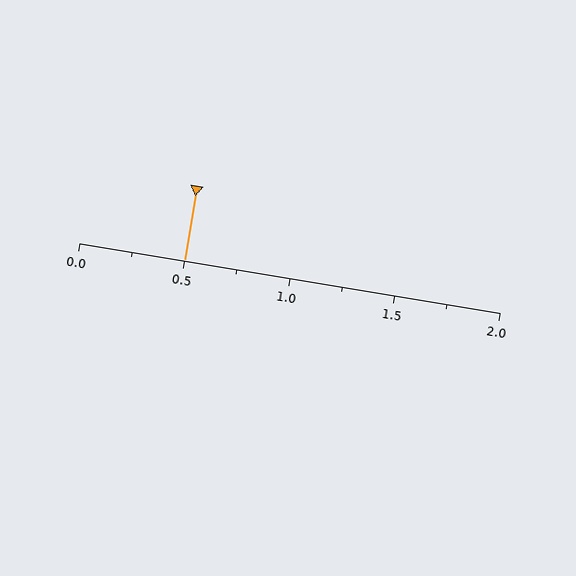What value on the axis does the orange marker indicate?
The marker indicates approximately 0.5.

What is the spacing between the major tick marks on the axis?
The major ticks are spaced 0.5 apart.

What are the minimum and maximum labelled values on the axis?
The axis runs from 0.0 to 2.0.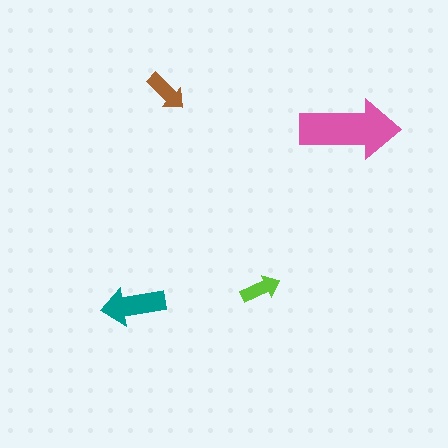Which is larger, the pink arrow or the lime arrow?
The pink one.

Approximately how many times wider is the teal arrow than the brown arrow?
About 1.5 times wider.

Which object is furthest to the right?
The pink arrow is rightmost.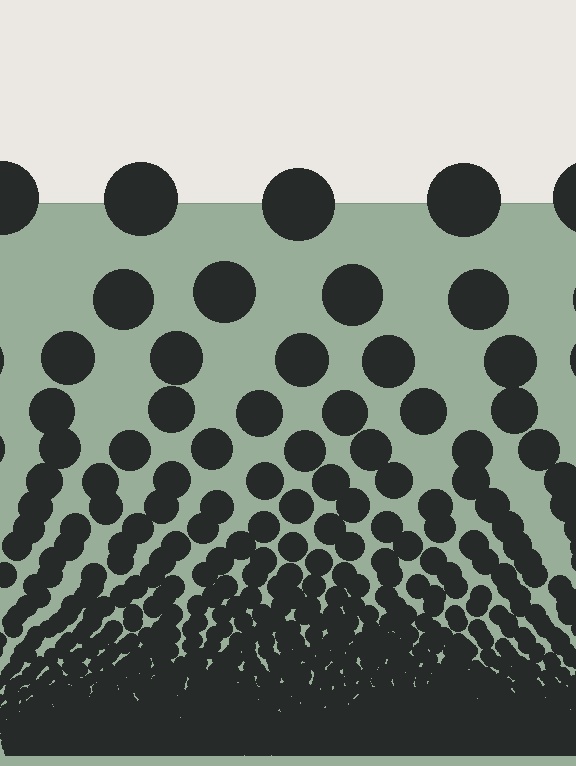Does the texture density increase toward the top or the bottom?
Density increases toward the bottom.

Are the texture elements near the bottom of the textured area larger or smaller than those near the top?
Smaller. The gradient is inverted — elements near the bottom are smaller and denser.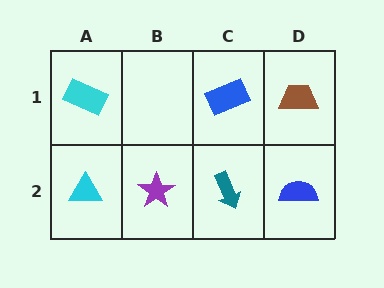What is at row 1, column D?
A brown trapezoid.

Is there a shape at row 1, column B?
No, that cell is empty.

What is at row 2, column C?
A teal arrow.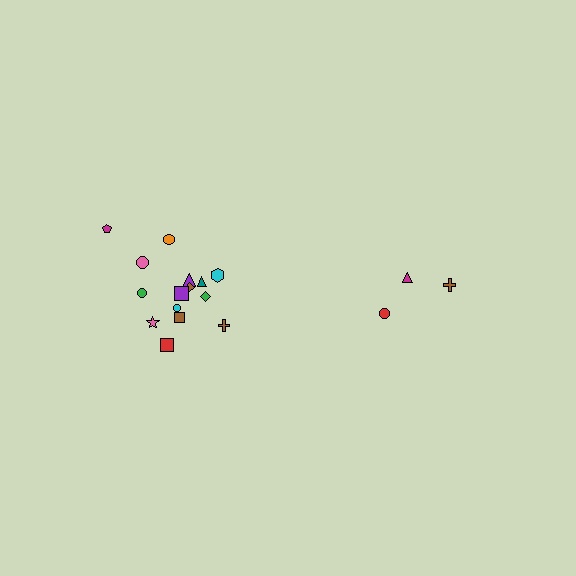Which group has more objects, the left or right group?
The left group.